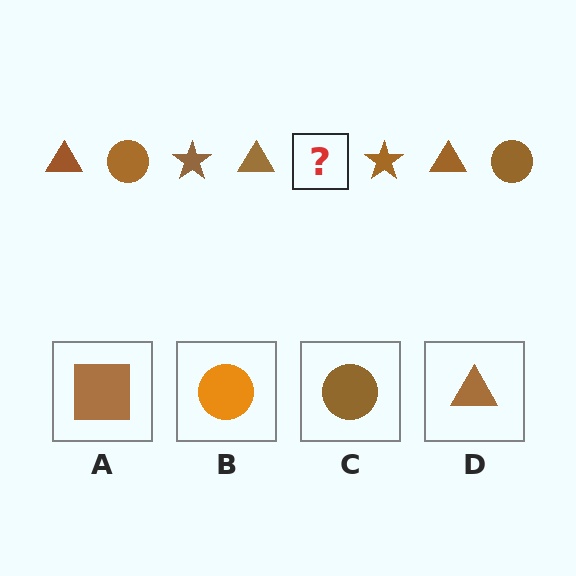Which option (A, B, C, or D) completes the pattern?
C.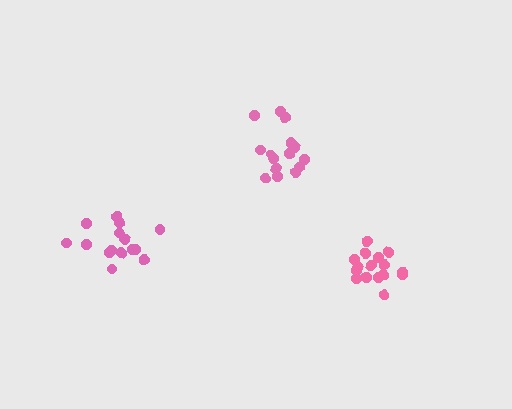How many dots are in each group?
Group 1: 16 dots, Group 2: 15 dots, Group 3: 15 dots (46 total).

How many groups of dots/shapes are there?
There are 3 groups.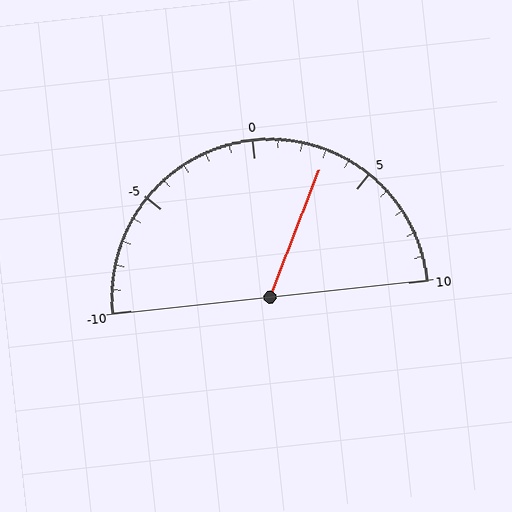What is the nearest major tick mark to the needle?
The nearest major tick mark is 5.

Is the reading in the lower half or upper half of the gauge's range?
The reading is in the upper half of the range (-10 to 10).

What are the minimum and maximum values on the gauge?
The gauge ranges from -10 to 10.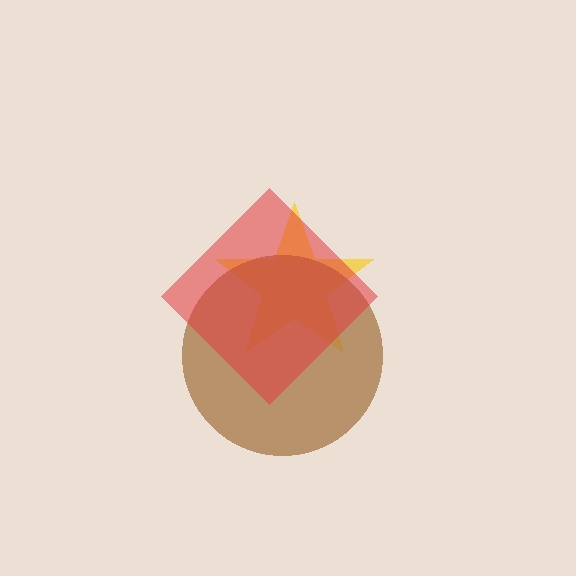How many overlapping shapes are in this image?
There are 3 overlapping shapes in the image.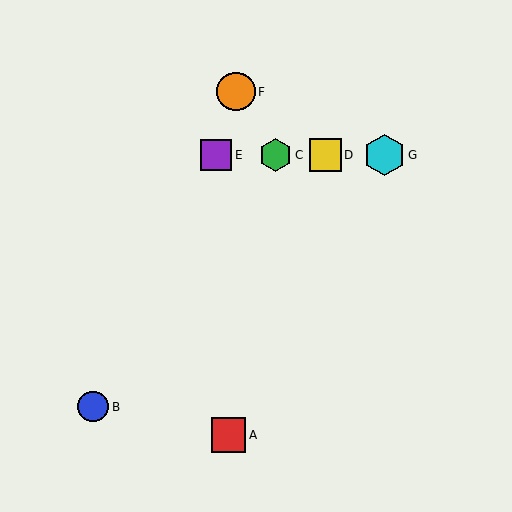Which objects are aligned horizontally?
Objects C, D, E, G are aligned horizontally.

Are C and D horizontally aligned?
Yes, both are at y≈155.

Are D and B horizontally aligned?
No, D is at y≈155 and B is at y≈407.